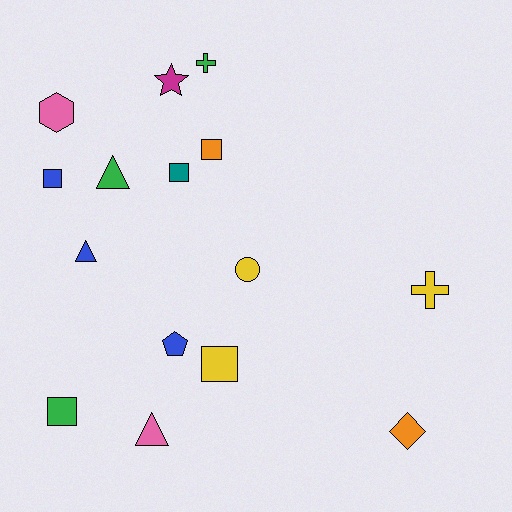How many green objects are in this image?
There are 3 green objects.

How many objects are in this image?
There are 15 objects.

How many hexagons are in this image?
There is 1 hexagon.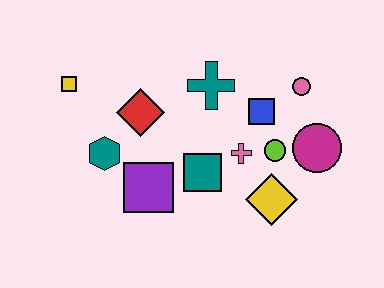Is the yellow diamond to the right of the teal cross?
Yes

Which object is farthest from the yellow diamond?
The yellow square is farthest from the yellow diamond.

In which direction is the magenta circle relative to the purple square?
The magenta circle is to the right of the purple square.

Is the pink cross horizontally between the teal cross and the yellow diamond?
Yes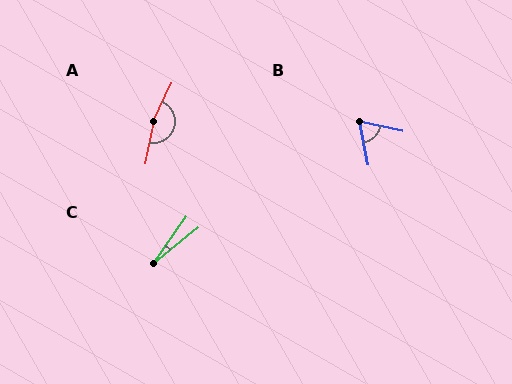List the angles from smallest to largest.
C (16°), B (65°), A (166°).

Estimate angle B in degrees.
Approximately 65 degrees.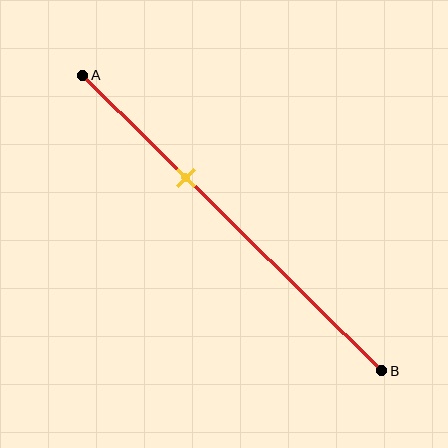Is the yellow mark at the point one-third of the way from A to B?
Yes, the mark is approximately at the one-third point.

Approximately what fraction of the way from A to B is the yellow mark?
The yellow mark is approximately 35% of the way from A to B.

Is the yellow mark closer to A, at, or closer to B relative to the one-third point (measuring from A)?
The yellow mark is approximately at the one-third point of segment AB.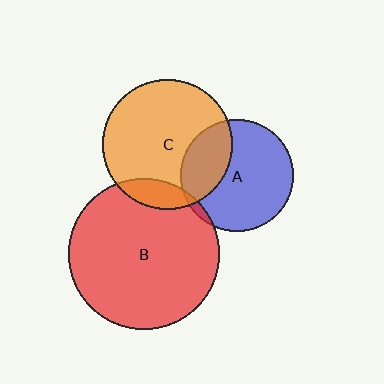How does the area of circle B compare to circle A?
Approximately 1.8 times.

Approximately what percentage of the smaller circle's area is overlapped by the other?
Approximately 30%.